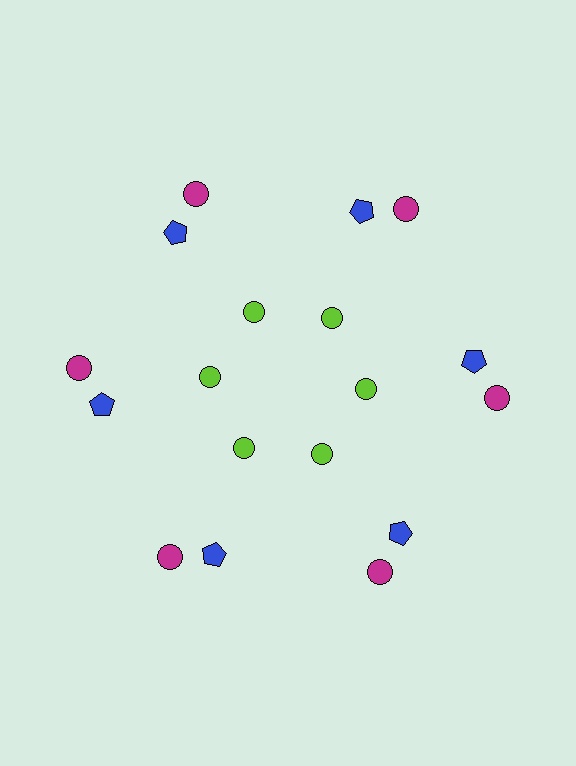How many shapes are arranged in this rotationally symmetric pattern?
There are 18 shapes, arranged in 6 groups of 3.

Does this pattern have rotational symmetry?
Yes, this pattern has 6-fold rotational symmetry. It looks the same after rotating 60 degrees around the center.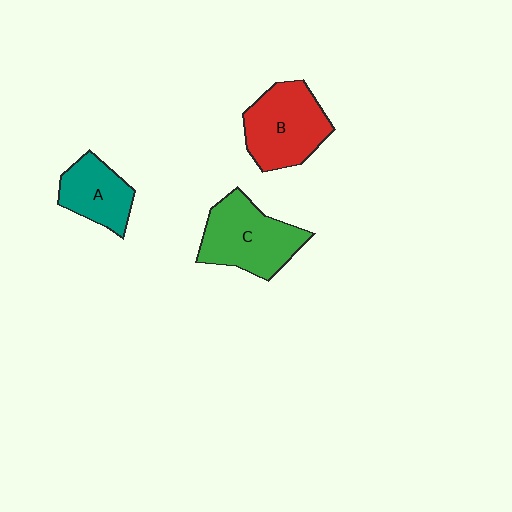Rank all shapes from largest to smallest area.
From largest to smallest: C (green), B (red), A (teal).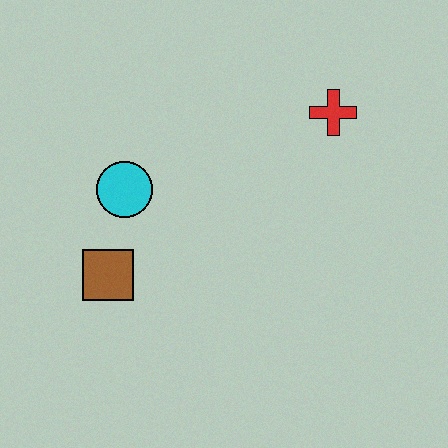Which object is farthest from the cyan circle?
The red cross is farthest from the cyan circle.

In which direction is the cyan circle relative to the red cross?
The cyan circle is to the left of the red cross.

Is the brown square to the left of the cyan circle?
Yes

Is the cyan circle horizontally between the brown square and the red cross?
Yes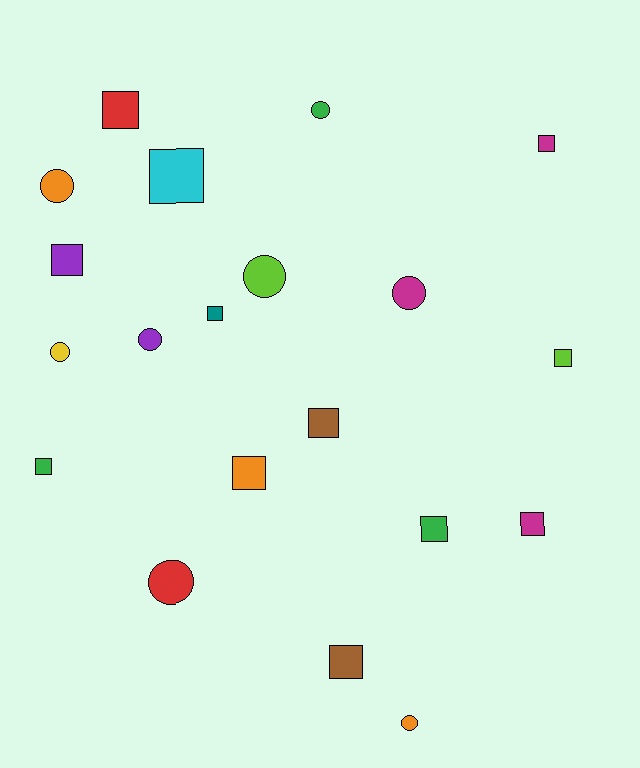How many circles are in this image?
There are 8 circles.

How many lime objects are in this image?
There are 2 lime objects.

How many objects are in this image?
There are 20 objects.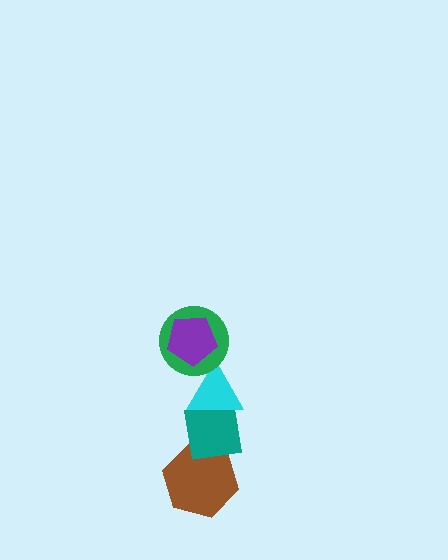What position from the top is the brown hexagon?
The brown hexagon is 5th from the top.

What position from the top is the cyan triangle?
The cyan triangle is 3rd from the top.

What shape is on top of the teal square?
The cyan triangle is on top of the teal square.